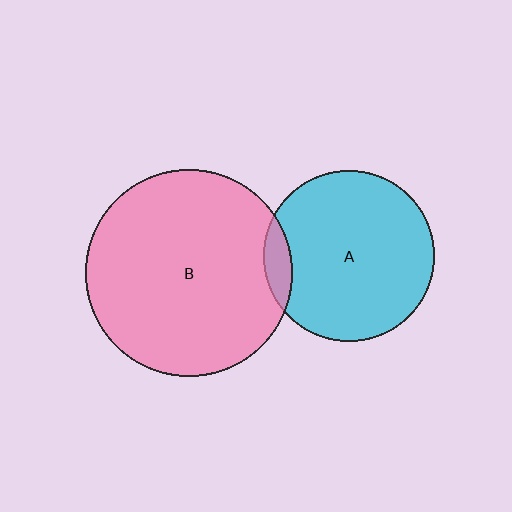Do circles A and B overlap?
Yes.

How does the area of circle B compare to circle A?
Approximately 1.5 times.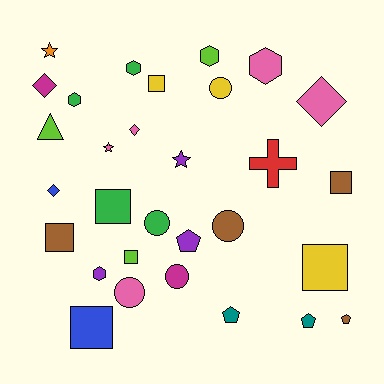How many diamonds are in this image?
There are 4 diamonds.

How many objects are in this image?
There are 30 objects.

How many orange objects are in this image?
There is 1 orange object.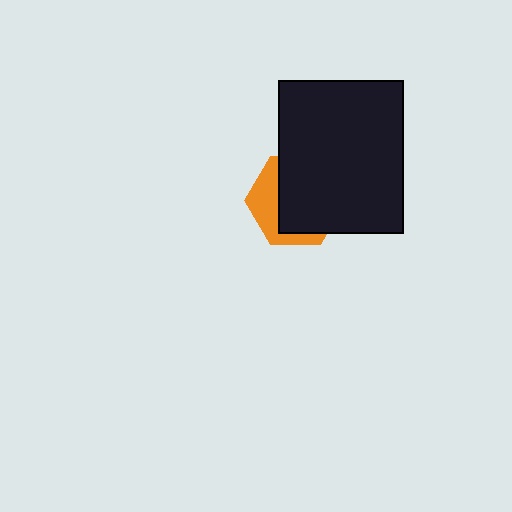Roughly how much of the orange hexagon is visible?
A small part of it is visible (roughly 35%).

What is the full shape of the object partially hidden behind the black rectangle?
The partially hidden object is an orange hexagon.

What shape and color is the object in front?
The object in front is a black rectangle.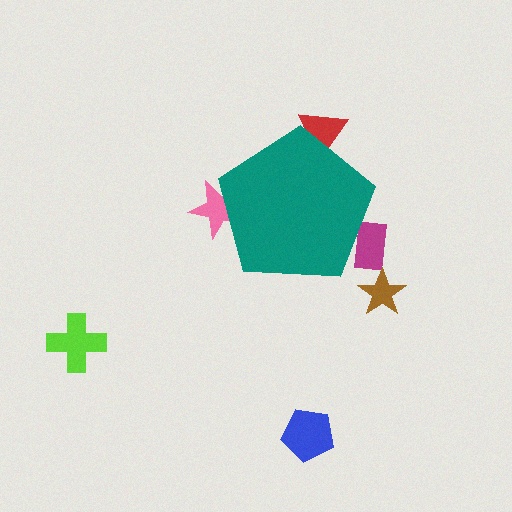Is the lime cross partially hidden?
No, the lime cross is fully visible.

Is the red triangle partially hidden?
Yes, the red triangle is partially hidden behind the teal pentagon.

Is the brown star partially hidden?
No, the brown star is fully visible.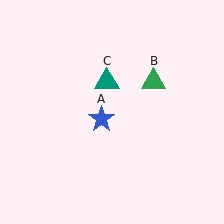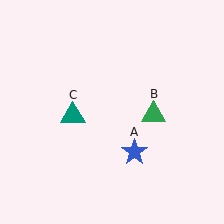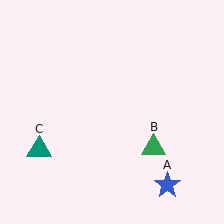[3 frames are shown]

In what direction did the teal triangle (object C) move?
The teal triangle (object C) moved down and to the left.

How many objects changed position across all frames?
3 objects changed position: blue star (object A), green triangle (object B), teal triangle (object C).